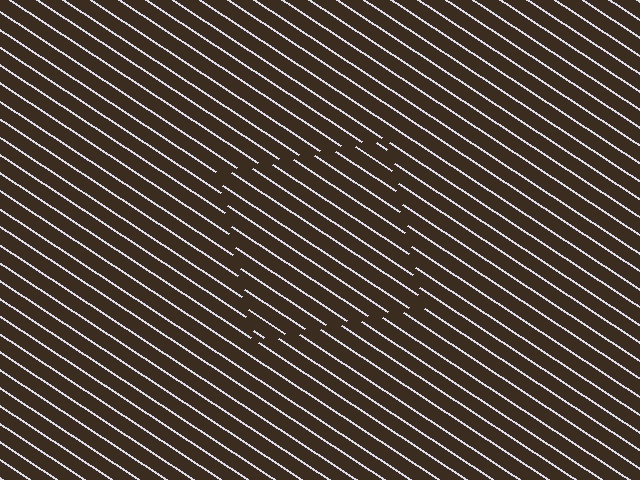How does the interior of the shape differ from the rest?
The interior of the shape contains the same grating, shifted by half a period — the contour is defined by the phase discontinuity where line-ends from the inner and outer gratings abut.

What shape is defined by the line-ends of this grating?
An illusory square. The interior of the shape contains the same grating, shifted by half a period — the contour is defined by the phase discontinuity where line-ends from the inner and outer gratings abut.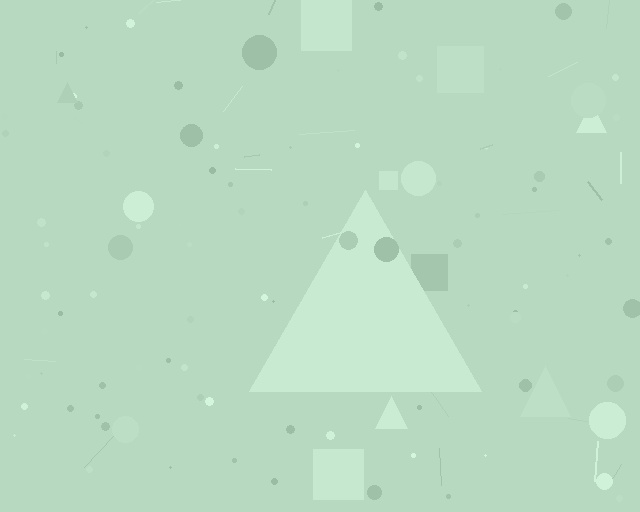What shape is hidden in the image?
A triangle is hidden in the image.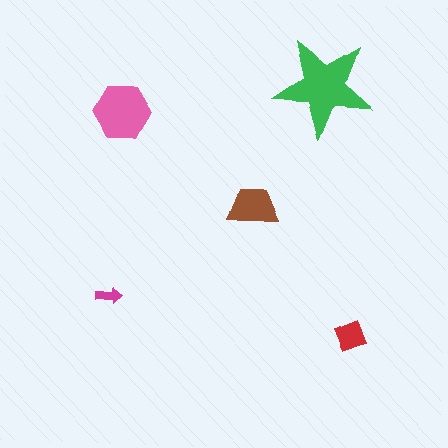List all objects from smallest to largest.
The magenta arrow, the red diamond, the brown trapezoid, the pink hexagon, the green star.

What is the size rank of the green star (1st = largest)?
1st.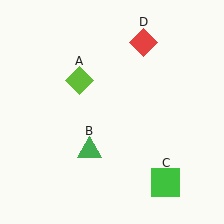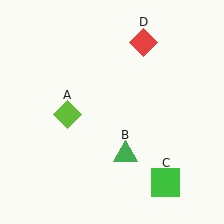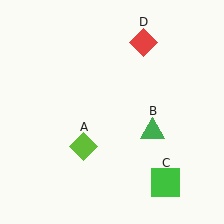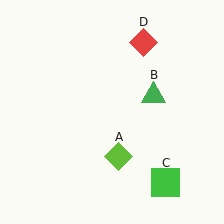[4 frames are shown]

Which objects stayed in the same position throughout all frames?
Green square (object C) and red diamond (object D) remained stationary.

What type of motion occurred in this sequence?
The lime diamond (object A), green triangle (object B) rotated counterclockwise around the center of the scene.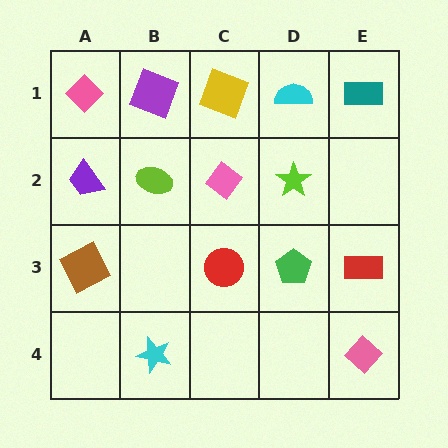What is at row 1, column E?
A teal rectangle.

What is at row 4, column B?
A cyan star.